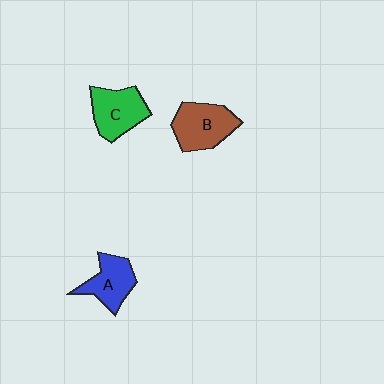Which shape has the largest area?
Shape B (brown).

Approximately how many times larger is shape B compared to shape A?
Approximately 1.3 times.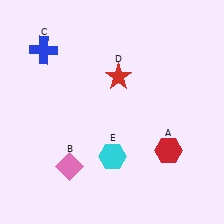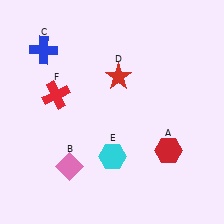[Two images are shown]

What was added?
A red cross (F) was added in Image 2.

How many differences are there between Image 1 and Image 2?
There is 1 difference between the two images.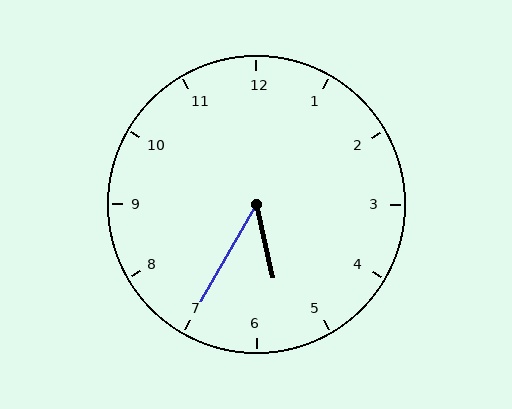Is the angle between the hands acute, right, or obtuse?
It is acute.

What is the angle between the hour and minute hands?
Approximately 42 degrees.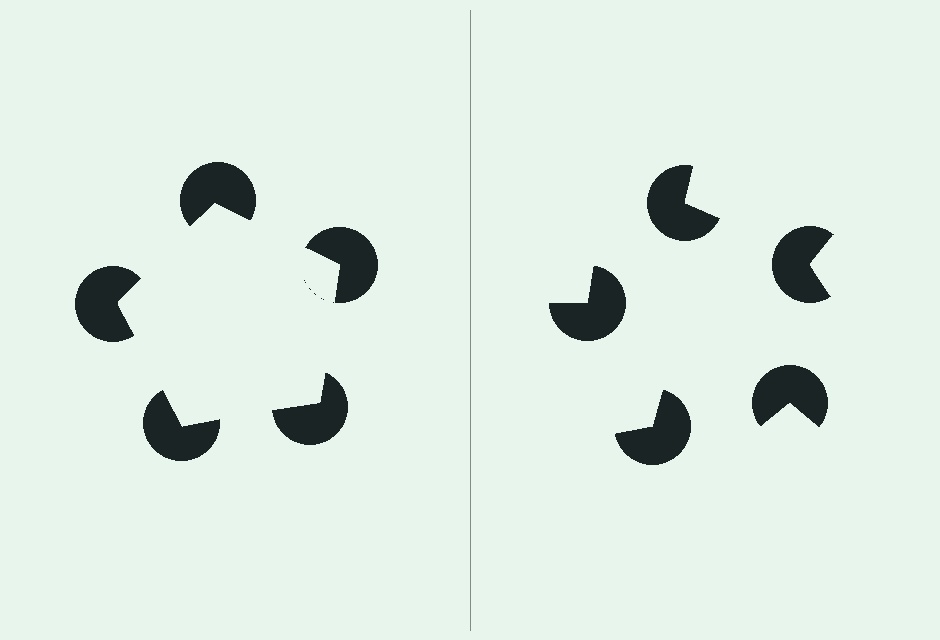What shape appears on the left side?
An illusory pentagon.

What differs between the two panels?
The pac-man discs are positioned identically on both sides; only the wedge orientations differ. On the left they align to a pentagon; on the right they are misaligned.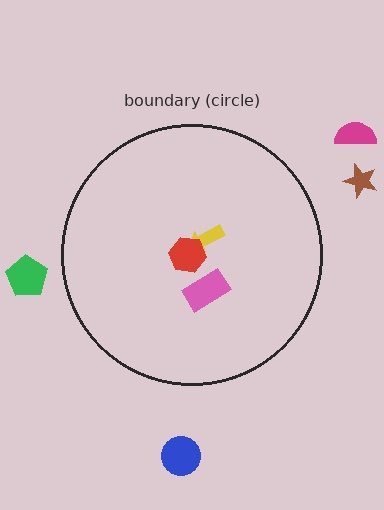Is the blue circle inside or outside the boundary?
Outside.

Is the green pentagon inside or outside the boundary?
Outside.